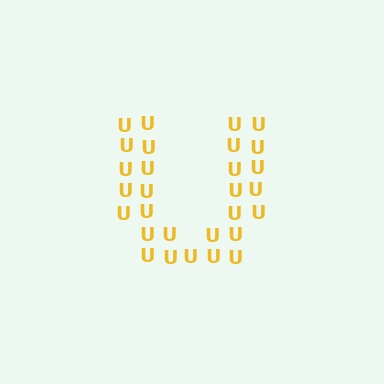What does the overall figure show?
The overall figure shows the letter U.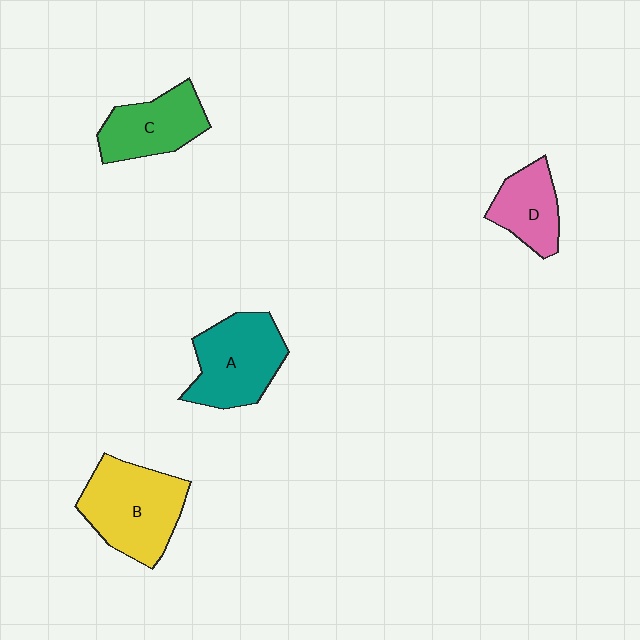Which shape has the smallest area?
Shape D (pink).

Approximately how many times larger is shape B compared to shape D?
Approximately 1.7 times.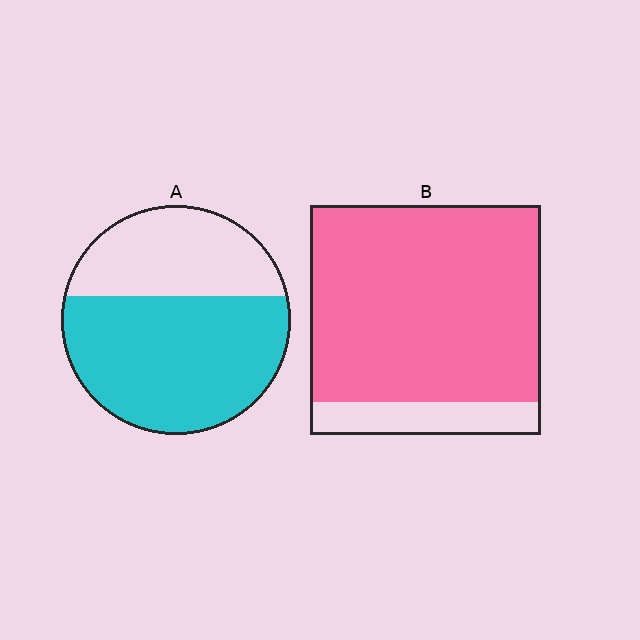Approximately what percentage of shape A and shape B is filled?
A is approximately 65% and B is approximately 85%.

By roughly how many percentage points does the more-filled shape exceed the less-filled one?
By roughly 20 percentage points (B over A).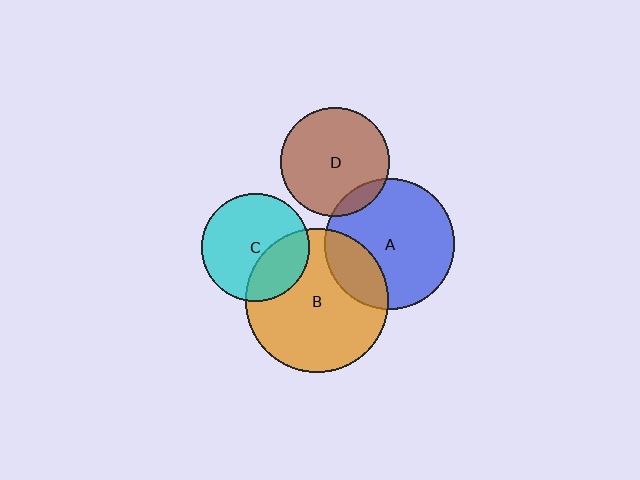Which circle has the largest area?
Circle B (orange).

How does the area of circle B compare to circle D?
Approximately 1.7 times.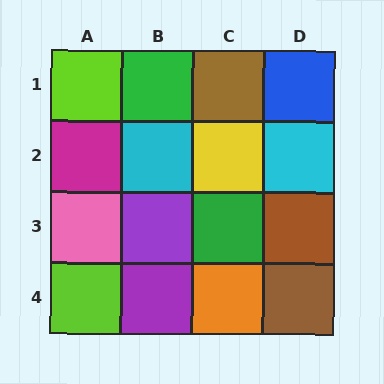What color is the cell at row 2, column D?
Cyan.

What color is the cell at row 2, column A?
Magenta.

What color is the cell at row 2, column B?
Cyan.